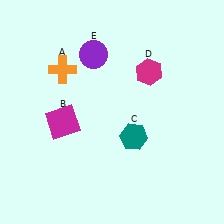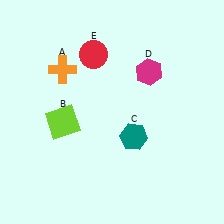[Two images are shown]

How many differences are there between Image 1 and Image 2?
There are 2 differences between the two images.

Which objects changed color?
B changed from magenta to lime. E changed from purple to red.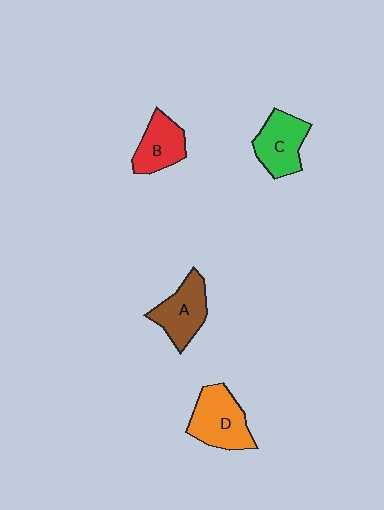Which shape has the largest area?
Shape D (orange).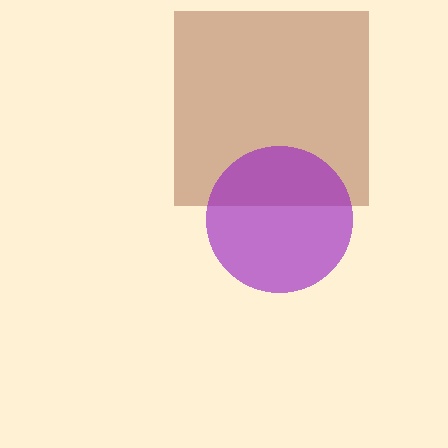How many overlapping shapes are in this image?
There are 2 overlapping shapes in the image.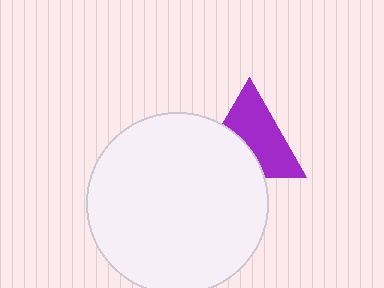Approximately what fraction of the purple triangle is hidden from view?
Roughly 39% of the purple triangle is hidden behind the white circle.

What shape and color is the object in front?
The object in front is a white circle.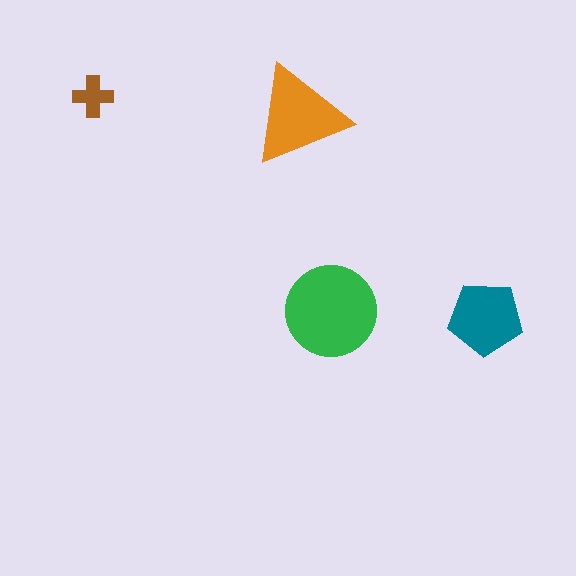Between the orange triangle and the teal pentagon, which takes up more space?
The orange triangle.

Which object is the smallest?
The brown cross.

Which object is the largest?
The green circle.